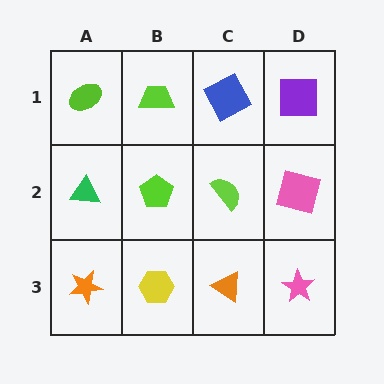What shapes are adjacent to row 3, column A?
A green triangle (row 2, column A), a yellow hexagon (row 3, column B).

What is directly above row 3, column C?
A lime semicircle.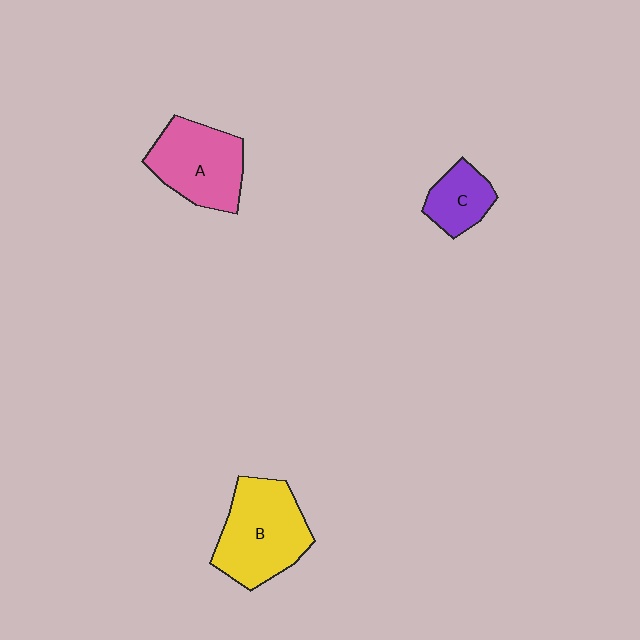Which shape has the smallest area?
Shape C (purple).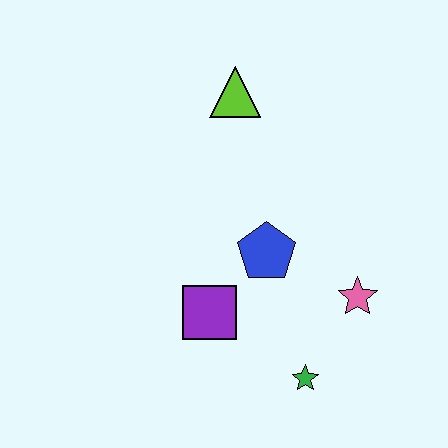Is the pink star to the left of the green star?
No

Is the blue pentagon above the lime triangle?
No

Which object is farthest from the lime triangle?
The green star is farthest from the lime triangle.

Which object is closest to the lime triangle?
The blue pentagon is closest to the lime triangle.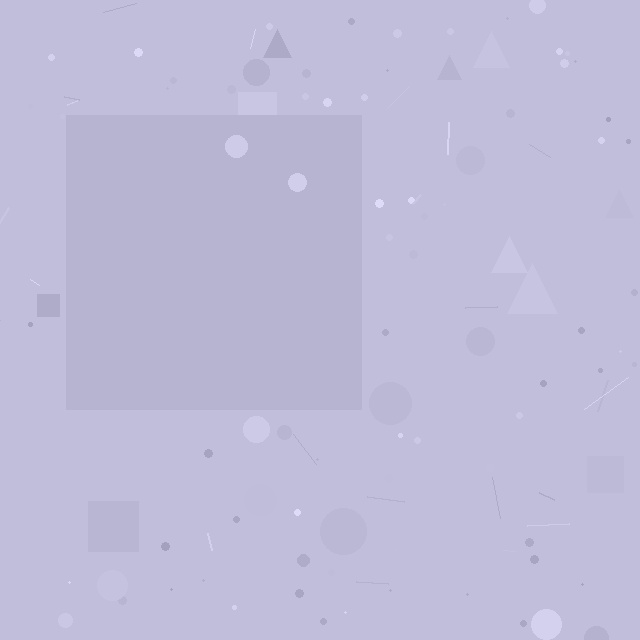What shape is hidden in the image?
A square is hidden in the image.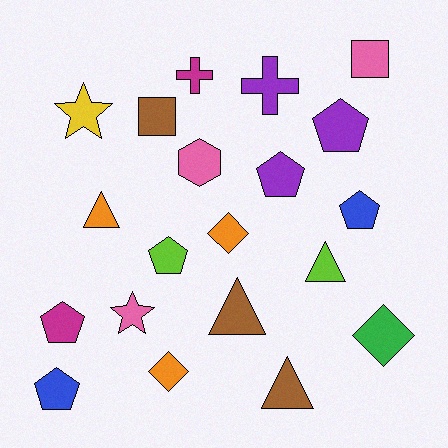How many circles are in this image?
There are no circles.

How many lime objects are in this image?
There are 2 lime objects.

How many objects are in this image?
There are 20 objects.